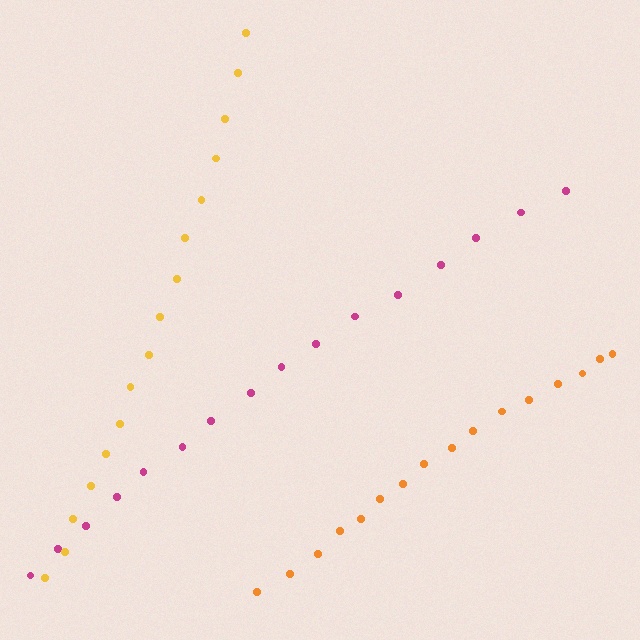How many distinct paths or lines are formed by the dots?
There are 3 distinct paths.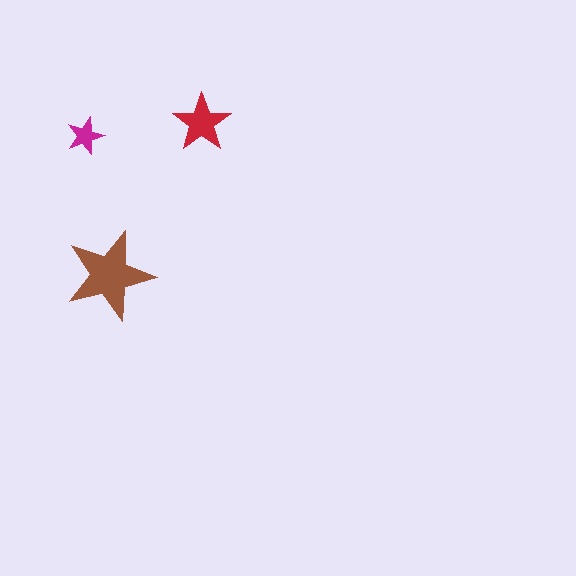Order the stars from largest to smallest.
the brown one, the red one, the magenta one.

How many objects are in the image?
There are 3 objects in the image.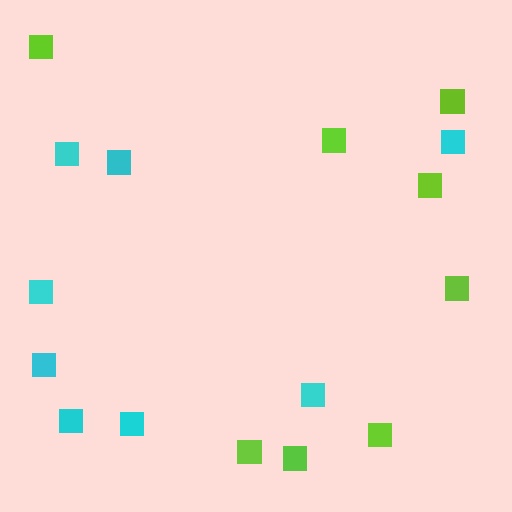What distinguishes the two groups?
There are 2 groups: one group of lime squares (8) and one group of cyan squares (8).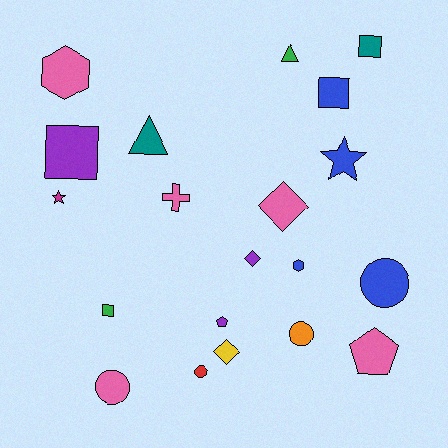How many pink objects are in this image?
There are 5 pink objects.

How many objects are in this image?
There are 20 objects.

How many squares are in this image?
There are 4 squares.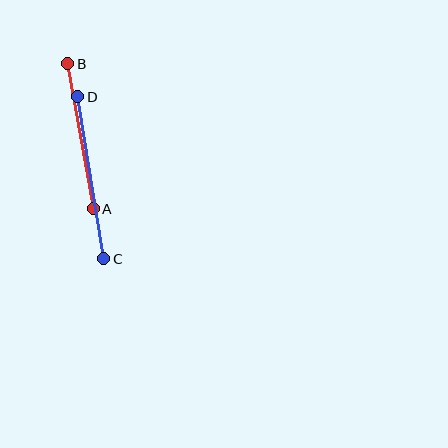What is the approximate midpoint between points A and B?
The midpoint is at approximately (80, 136) pixels.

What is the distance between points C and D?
The distance is approximately 164 pixels.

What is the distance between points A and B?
The distance is approximately 147 pixels.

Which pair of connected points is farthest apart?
Points C and D are farthest apart.